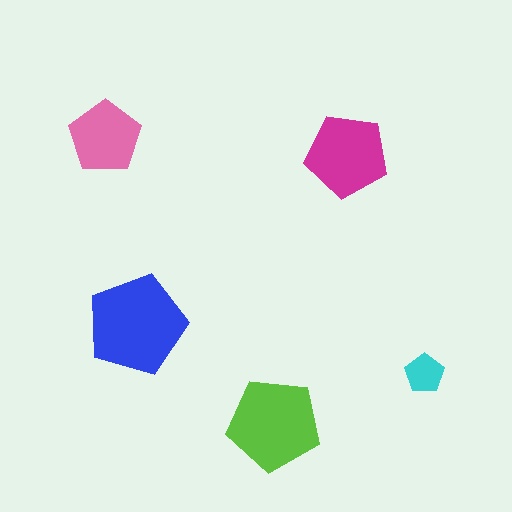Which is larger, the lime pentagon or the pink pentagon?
The lime one.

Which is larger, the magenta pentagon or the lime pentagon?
The lime one.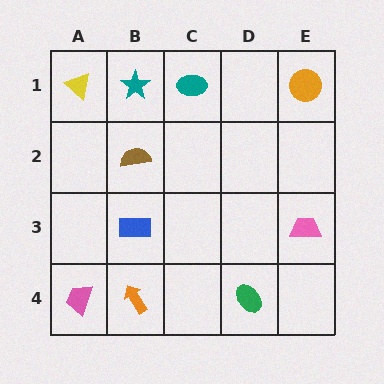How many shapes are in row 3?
2 shapes.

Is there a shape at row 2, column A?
No, that cell is empty.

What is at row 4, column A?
A pink trapezoid.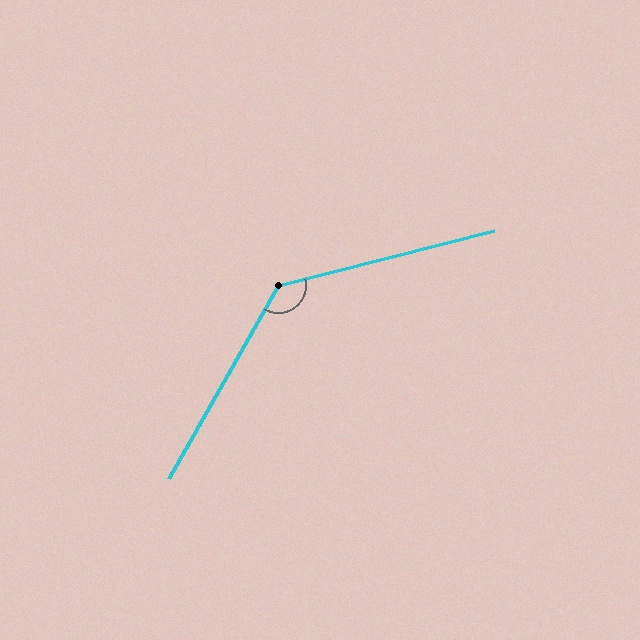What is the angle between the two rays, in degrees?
Approximately 134 degrees.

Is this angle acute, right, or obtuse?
It is obtuse.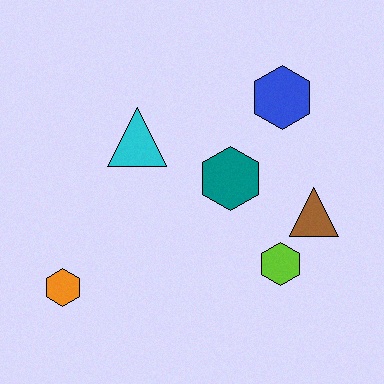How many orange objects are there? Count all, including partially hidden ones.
There is 1 orange object.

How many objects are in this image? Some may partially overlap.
There are 6 objects.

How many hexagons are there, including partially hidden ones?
There are 4 hexagons.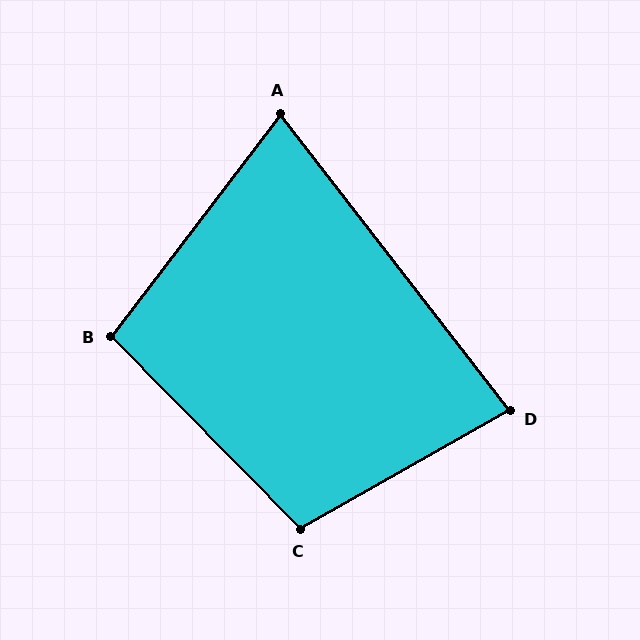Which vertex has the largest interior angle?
C, at approximately 105 degrees.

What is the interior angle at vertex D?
Approximately 82 degrees (acute).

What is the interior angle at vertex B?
Approximately 98 degrees (obtuse).